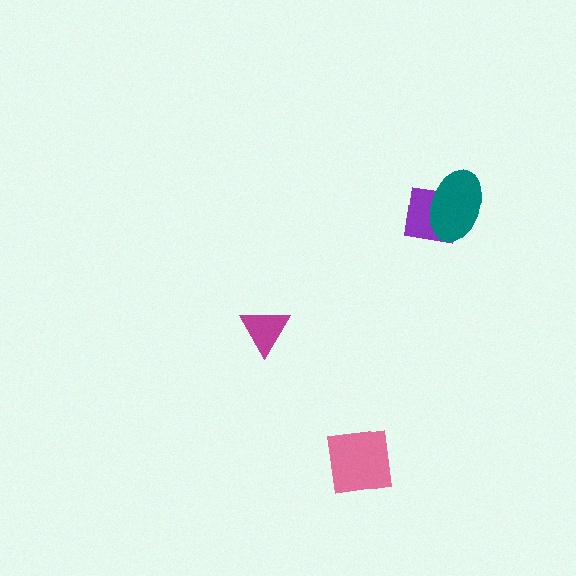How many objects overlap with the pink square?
0 objects overlap with the pink square.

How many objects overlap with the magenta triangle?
0 objects overlap with the magenta triangle.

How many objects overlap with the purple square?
1 object overlaps with the purple square.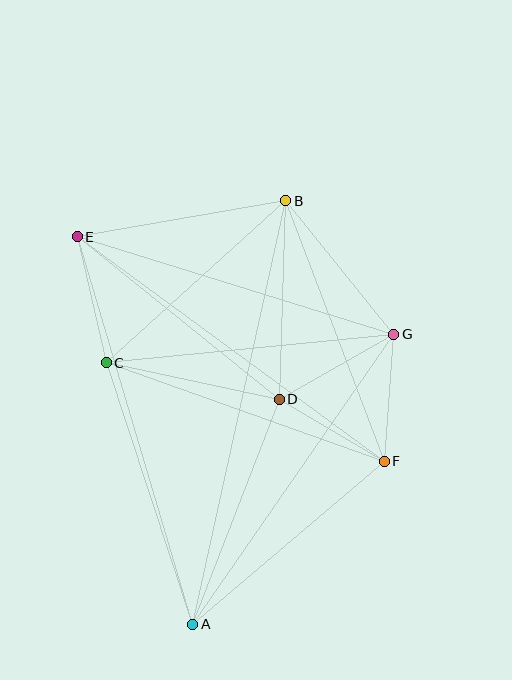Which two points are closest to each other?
Points D and F are closest to each other.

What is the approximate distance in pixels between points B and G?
The distance between B and G is approximately 172 pixels.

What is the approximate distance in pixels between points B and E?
The distance between B and E is approximately 212 pixels.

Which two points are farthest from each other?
Points A and B are farthest from each other.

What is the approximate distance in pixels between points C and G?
The distance between C and G is approximately 289 pixels.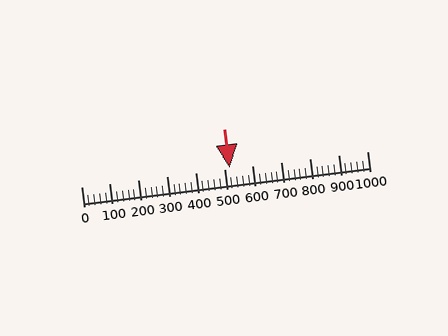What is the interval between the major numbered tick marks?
The major tick marks are spaced 100 units apart.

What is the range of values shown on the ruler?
The ruler shows values from 0 to 1000.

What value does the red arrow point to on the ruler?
The red arrow points to approximately 520.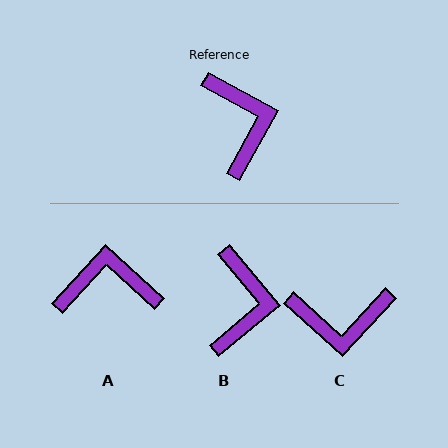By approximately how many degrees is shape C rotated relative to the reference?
Approximately 104 degrees clockwise.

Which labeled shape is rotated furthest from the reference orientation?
C, about 104 degrees away.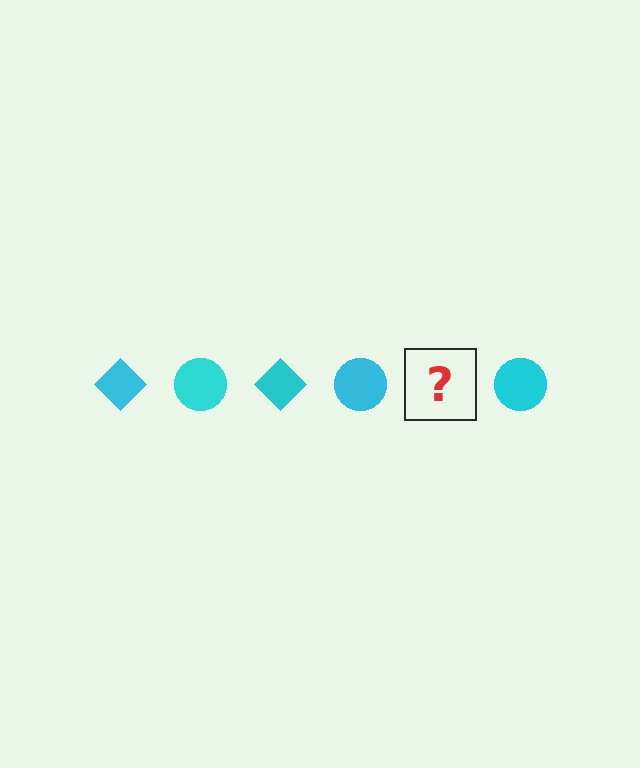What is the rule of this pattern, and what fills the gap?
The rule is that the pattern cycles through diamond, circle shapes in cyan. The gap should be filled with a cyan diamond.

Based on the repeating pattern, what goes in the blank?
The blank should be a cyan diamond.